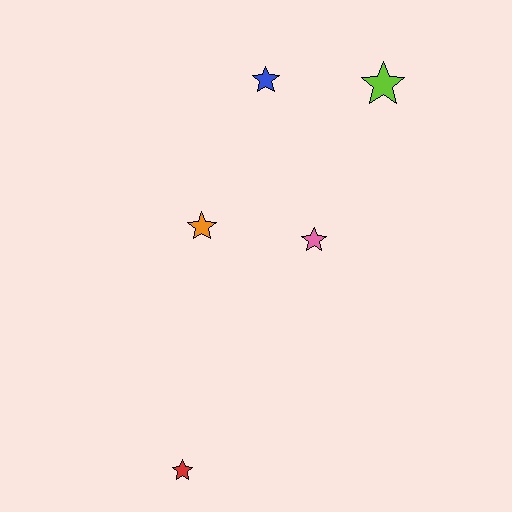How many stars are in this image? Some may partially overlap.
There are 5 stars.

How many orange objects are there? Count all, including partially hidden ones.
There is 1 orange object.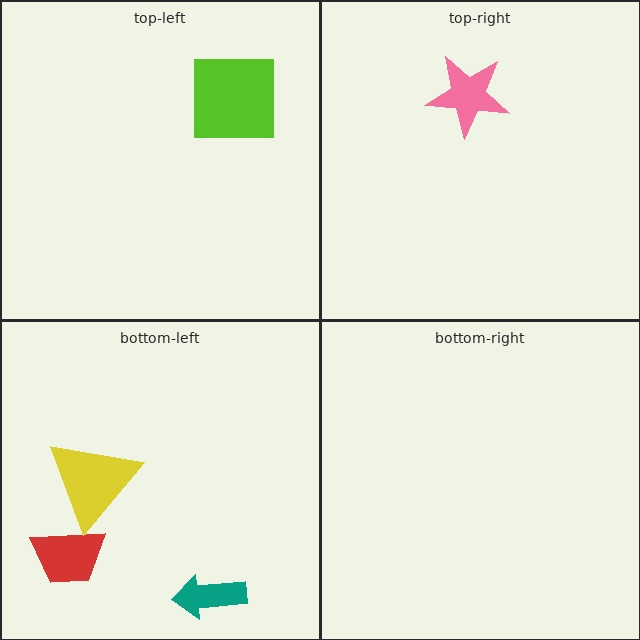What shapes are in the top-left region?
The lime square.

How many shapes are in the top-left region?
1.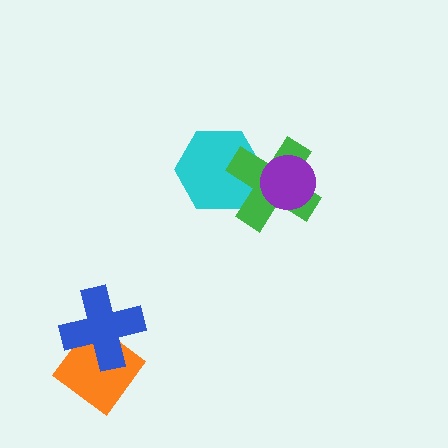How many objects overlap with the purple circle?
1 object overlaps with the purple circle.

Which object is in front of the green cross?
The purple circle is in front of the green cross.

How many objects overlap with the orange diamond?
1 object overlaps with the orange diamond.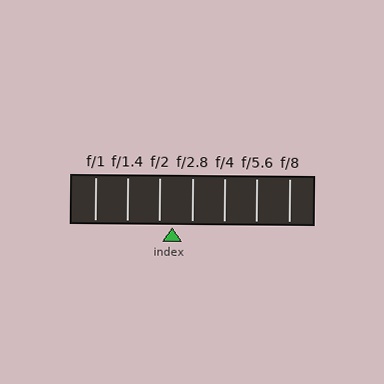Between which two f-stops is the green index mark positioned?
The index mark is between f/2 and f/2.8.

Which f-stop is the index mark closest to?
The index mark is closest to f/2.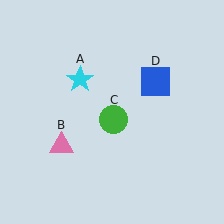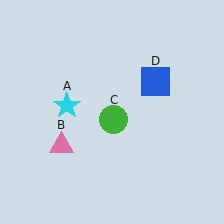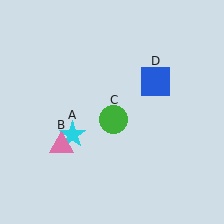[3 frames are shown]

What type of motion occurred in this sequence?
The cyan star (object A) rotated counterclockwise around the center of the scene.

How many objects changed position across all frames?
1 object changed position: cyan star (object A).